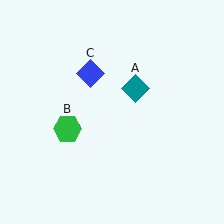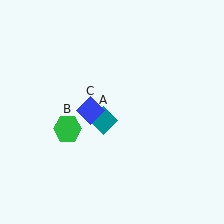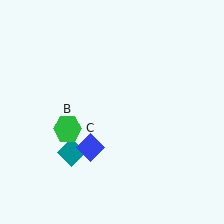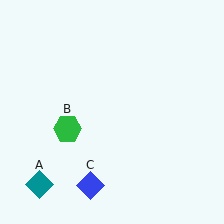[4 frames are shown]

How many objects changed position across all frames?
2 objects changed position: teal diamond (object A), blue diamond (object C).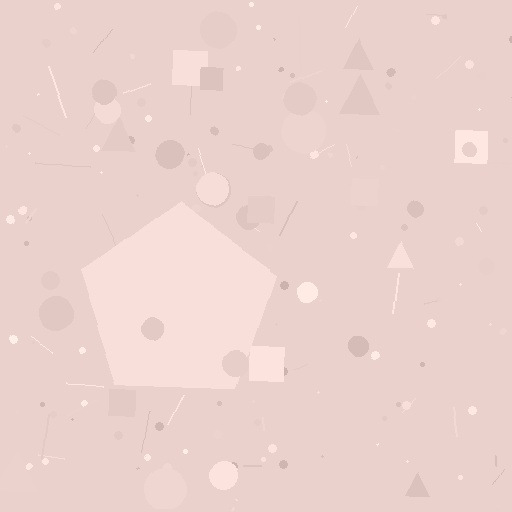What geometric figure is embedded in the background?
A pentagon is embedded in the background.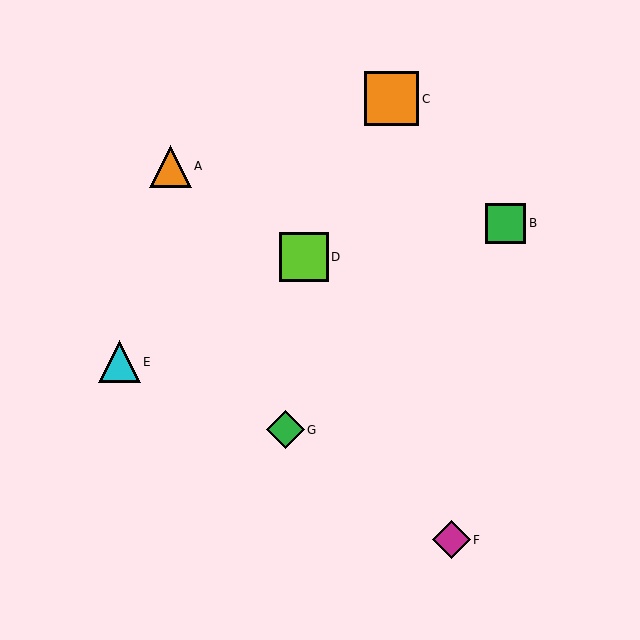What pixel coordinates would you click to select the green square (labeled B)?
Click at (505, 224) to select the green square B.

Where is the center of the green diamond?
The center of the green diamond is at (285, 430).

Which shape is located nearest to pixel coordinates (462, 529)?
The magenta diamond (labeled F) at (451, 540) is nearest to that location.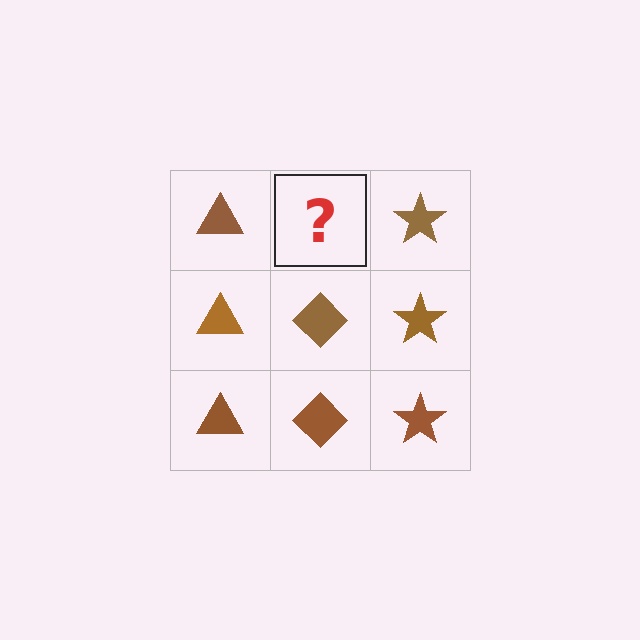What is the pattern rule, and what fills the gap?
The rule is that each column has a consistent shape. The gap should be filled with a brown diamond.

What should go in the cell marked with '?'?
The missing cell should contain a brown diamond.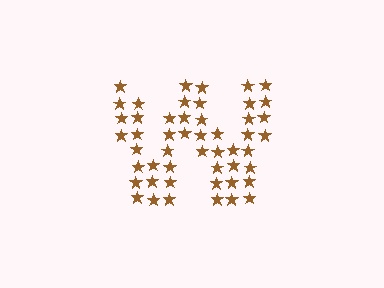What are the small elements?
The small elements are stars.